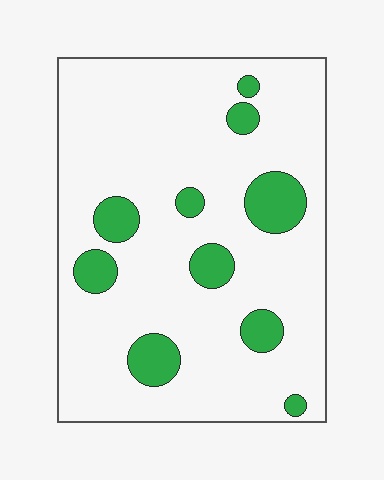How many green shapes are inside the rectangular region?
10.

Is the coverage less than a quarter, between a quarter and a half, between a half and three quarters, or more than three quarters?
Less than a quarter.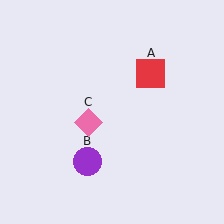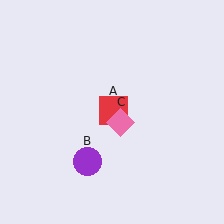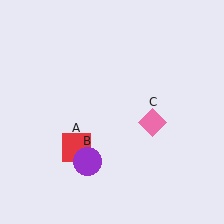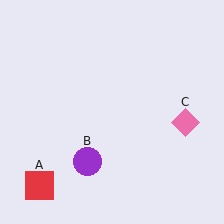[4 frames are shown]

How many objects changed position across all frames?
2 objects changed position: red square (object A), pink diamond (object C).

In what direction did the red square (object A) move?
The red square (object A) moved down and to the left.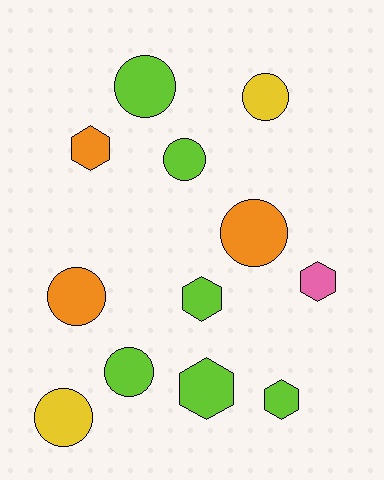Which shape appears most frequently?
Circle, with 7 objects.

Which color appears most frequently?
Lime, with 6 objects.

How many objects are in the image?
There are 12 objects.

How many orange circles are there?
There are 2 orange circles.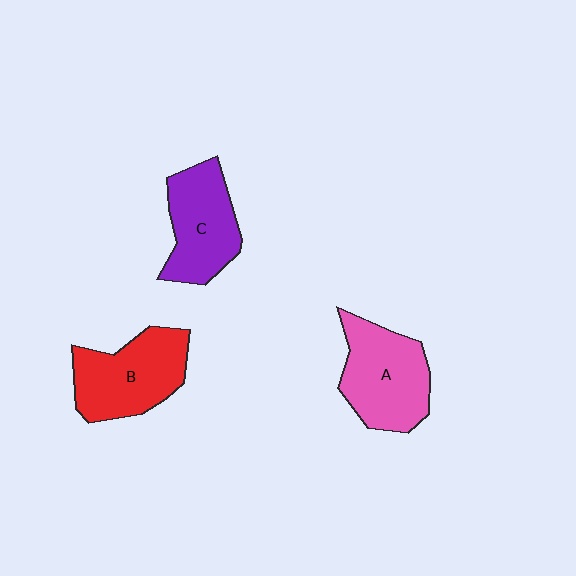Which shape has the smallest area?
Shape C (purple).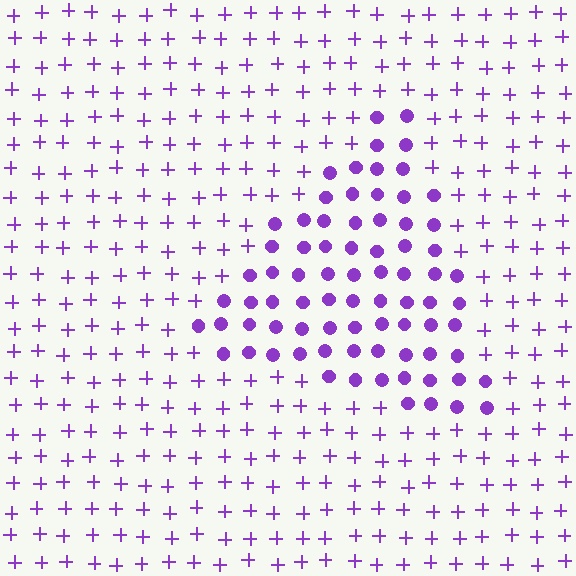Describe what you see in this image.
The image is filled with small purple elements arranged in a uniform grid. A triangle-shaped region contains circles, while the surrounding area contains plus signs. The boundary is defined purely by the change in element shape.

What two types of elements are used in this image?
The image uses circles inside the triangle region and plus signs outside it.